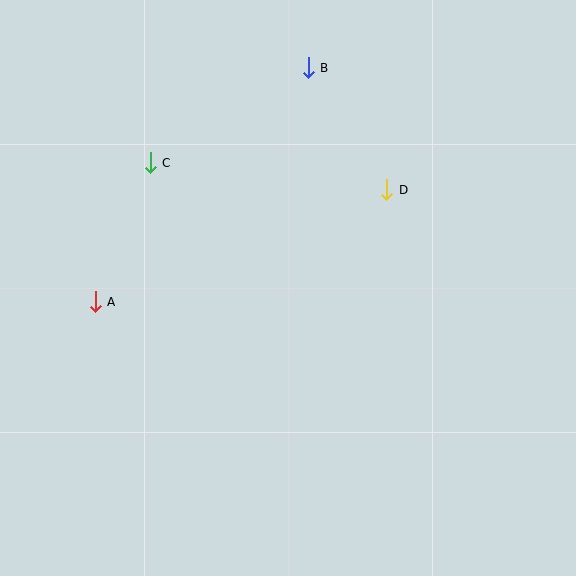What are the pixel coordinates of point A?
Point A is at (95, 302).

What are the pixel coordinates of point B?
Point B is at (308, 68).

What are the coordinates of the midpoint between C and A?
The midpoint between C and A is at (123, 232).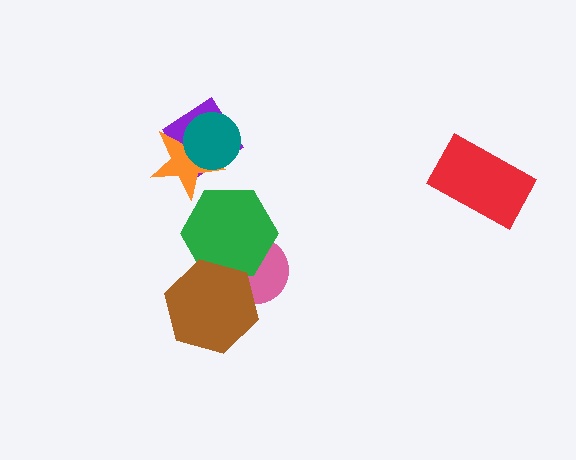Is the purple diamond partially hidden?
Yes, it is partially covered by another shape.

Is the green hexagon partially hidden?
Yes, it is partially covered by another shape.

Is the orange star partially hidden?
Yes, it is partially covered by another shape.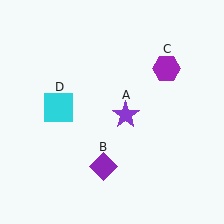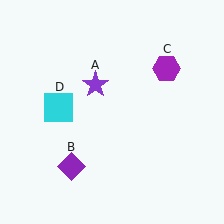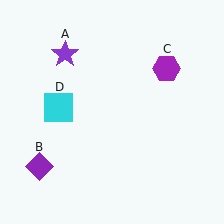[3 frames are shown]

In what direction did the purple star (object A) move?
The purple star (object A) moved up and to the left.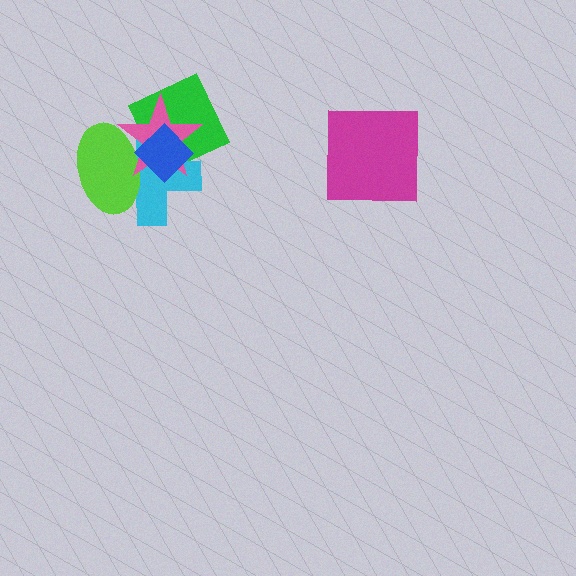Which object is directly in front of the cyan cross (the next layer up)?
The lime ellipse is directly in front of the cyan cross.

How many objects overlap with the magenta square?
0 objects overlap with the magenta square.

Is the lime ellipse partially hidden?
Yes, it is partially covered by another shape.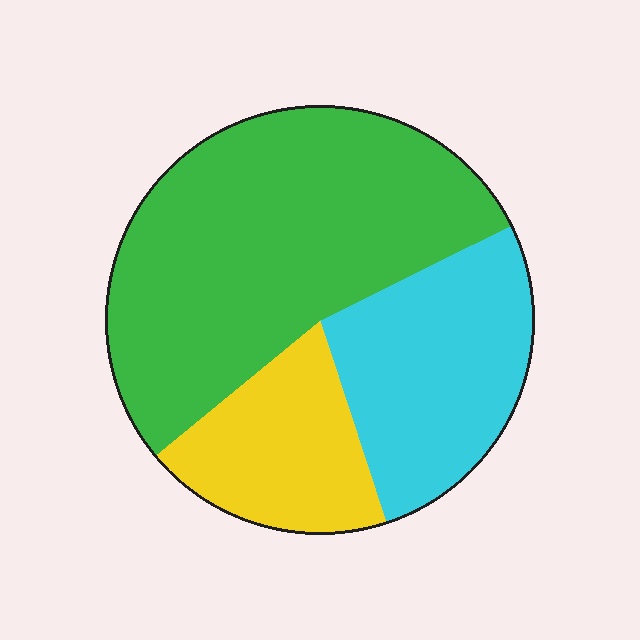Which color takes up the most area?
Green, at roughly 55%.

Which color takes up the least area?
Yellow, at roughly 20%.